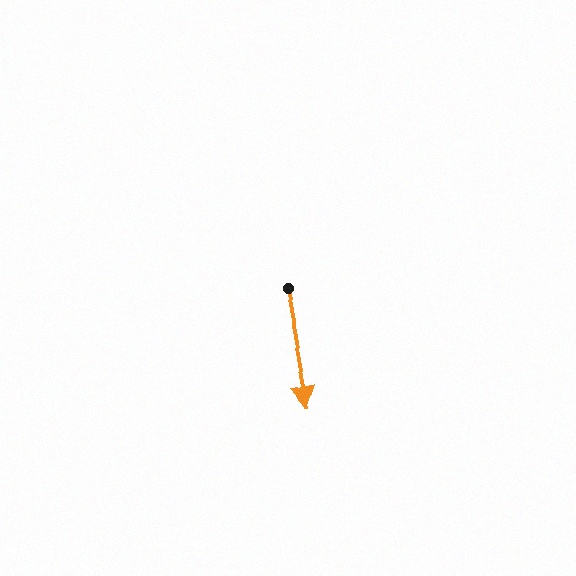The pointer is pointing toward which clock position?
Roughly 6 o'clock.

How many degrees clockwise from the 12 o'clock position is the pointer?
Approximately 169 degrees.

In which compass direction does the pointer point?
South.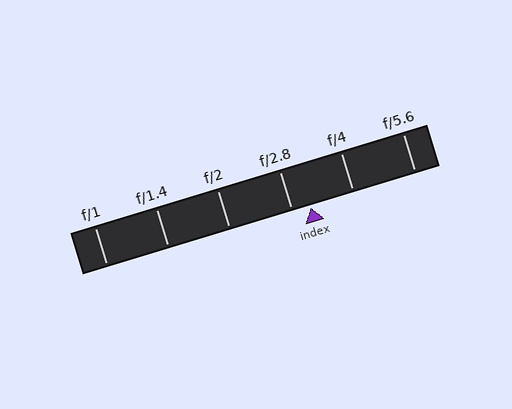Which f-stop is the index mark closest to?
The index mark is closest to f/2.8.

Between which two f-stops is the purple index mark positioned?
The index mark is between f/2.8 and f/4.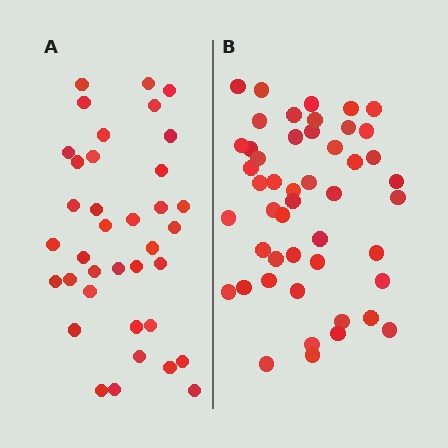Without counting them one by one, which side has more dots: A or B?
Region B (the right region) has more dots.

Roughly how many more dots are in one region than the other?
Region B has roughly 12 or so more dots than region A.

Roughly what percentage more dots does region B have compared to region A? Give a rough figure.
About 30% more.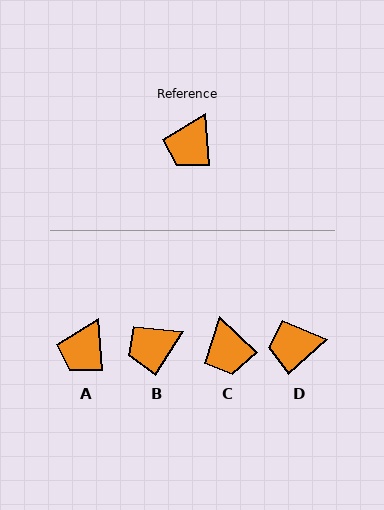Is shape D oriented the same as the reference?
No, it is off by about 54 degrees.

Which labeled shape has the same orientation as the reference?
A.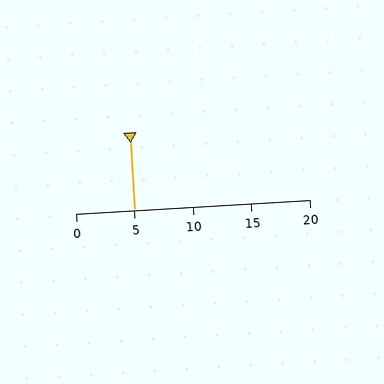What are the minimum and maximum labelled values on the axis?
The axis runs from 0 to 20.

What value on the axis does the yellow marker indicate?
The marker indicates approximately 5.